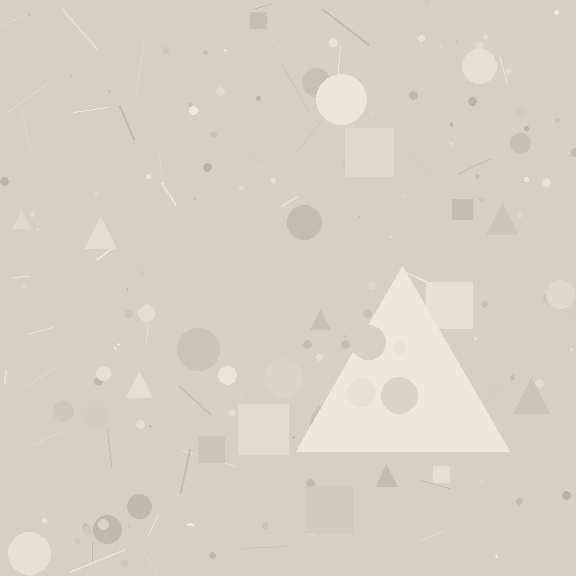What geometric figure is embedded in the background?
A triangle is embedded in the background.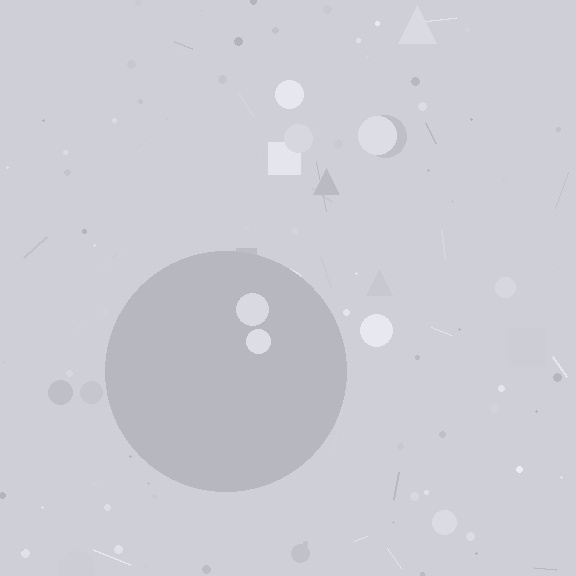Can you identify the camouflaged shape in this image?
The camouflaged shape is a circle.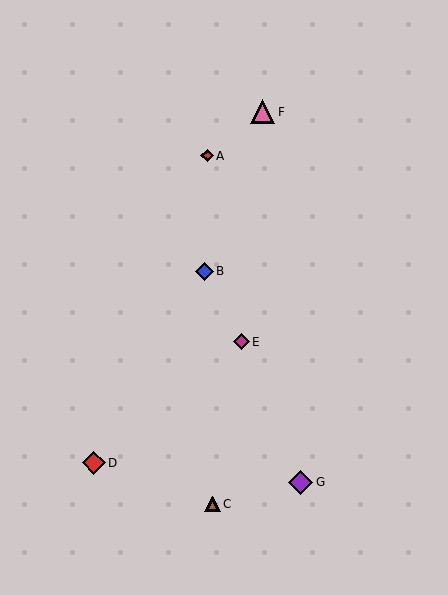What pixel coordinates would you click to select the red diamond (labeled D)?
Click at (94, 463) to select the red diamond D.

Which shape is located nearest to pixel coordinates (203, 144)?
The red diamond (labeled A) at (207, 156) is nearest to that location.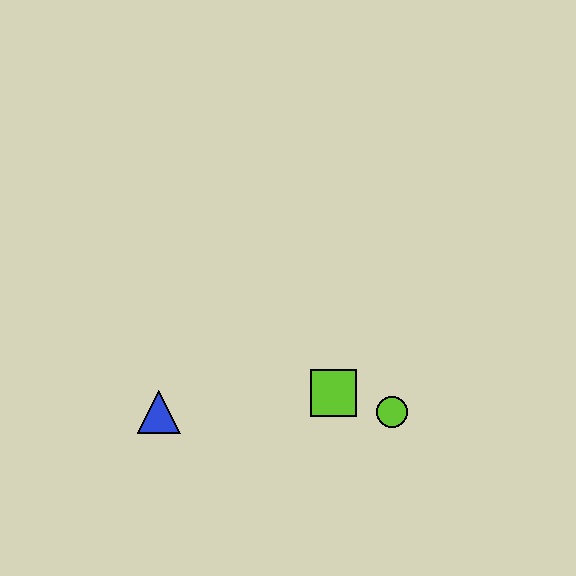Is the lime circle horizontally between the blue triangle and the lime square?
No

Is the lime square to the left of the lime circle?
Yes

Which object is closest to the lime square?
The lime circle is closest to the lime square.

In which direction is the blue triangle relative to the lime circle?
The blue triangle is to the left of the lime circle.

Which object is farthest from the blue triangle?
The lime circle is farthest from the blue triangle.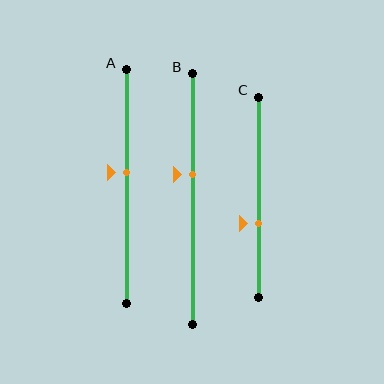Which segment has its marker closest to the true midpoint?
Segment A has its marker closest to the true midpoint.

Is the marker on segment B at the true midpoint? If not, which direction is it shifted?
No, the marker on segment B is shifted upward by about 10% of the segment length.